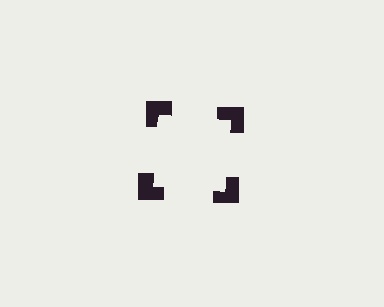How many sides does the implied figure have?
4 sides.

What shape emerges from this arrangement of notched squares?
An illusory square — its edges are inferred from the aligned wedge cuts in the notched squares, not physically drawn.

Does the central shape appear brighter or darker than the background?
It typically appears slightly brighter than the background, even though no actual brightness change is drawn.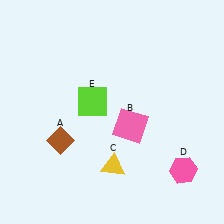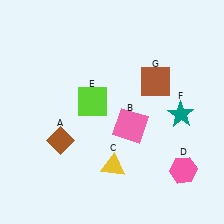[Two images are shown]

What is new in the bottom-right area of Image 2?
A teal star (F) was added in the bottom-right area of Image 2.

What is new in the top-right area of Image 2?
A brown square (G) was added in the top-right area of Image 2.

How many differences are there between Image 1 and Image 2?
There are 2 differences between the two images.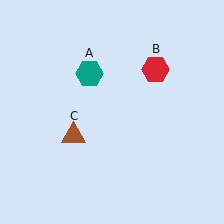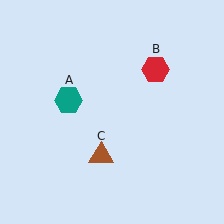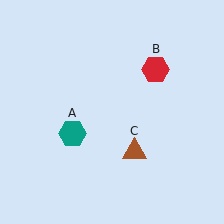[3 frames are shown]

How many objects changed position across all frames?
2 objects changed position: teal hexagon (object A), brown triangle (object C).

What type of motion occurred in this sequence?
The teal hexagon (object A), brown triangle (object C) rotated counterclockwise around the center of the scene.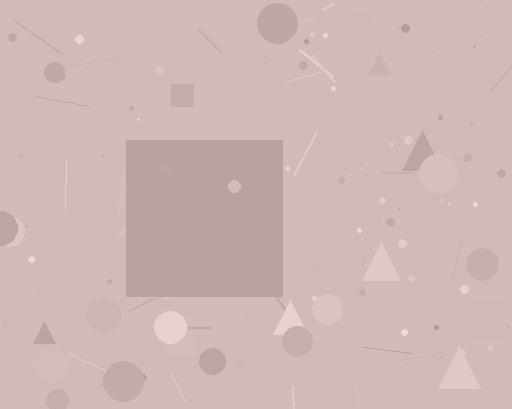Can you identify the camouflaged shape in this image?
The camouflaged shape is a square.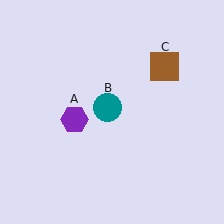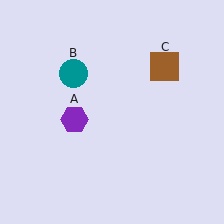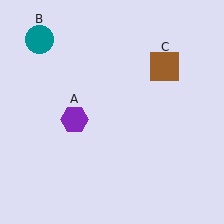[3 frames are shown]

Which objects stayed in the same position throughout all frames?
Purple hexagon (object A) and brown square (object C) remained stationary.